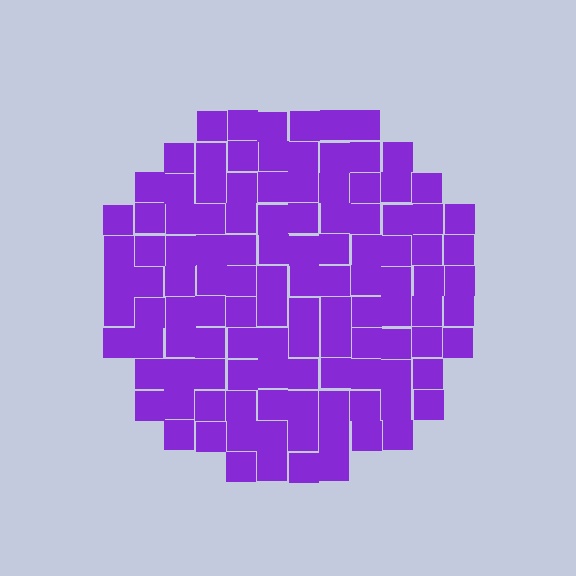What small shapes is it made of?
It is made of small squares.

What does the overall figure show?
The overall figure shows a circle.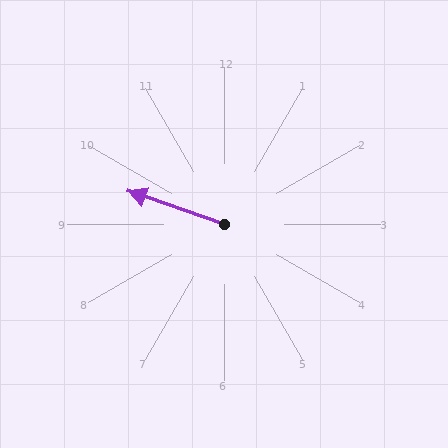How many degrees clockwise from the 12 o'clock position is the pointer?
Approximately 289 degrees.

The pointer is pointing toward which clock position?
Roughly 10 o'clock.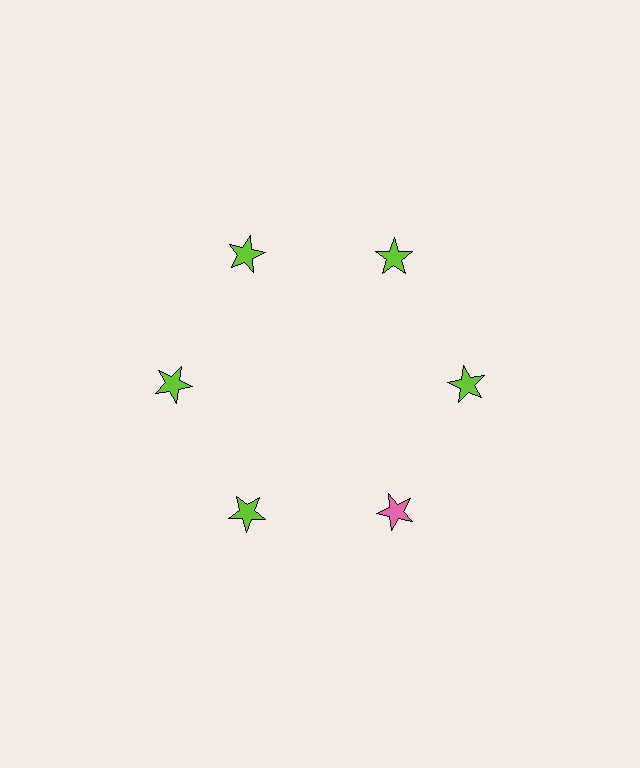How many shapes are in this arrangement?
There are 6 shapes arranged in a ring pattern.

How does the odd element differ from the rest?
It has a different color: pink instead of lime.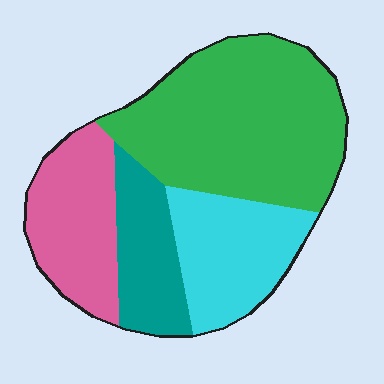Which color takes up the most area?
Green, at roughly 45%.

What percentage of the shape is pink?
Pink covers 20% of the shape.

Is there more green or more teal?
Green.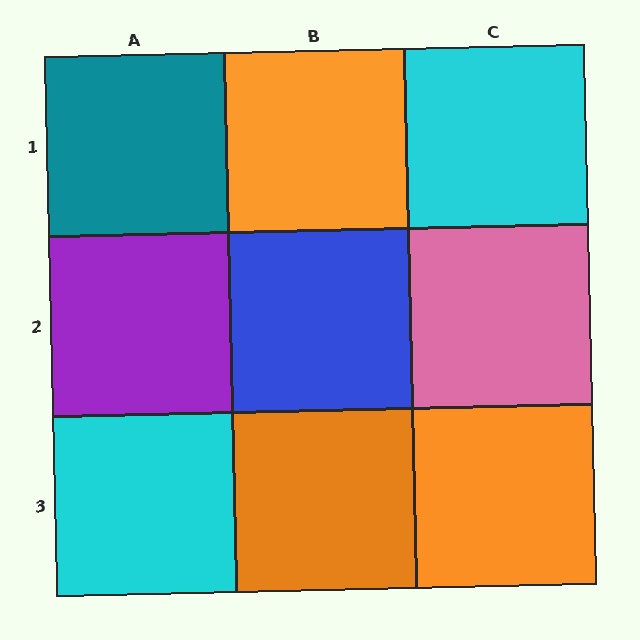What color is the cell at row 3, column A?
Cyan.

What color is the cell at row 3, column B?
Orange.